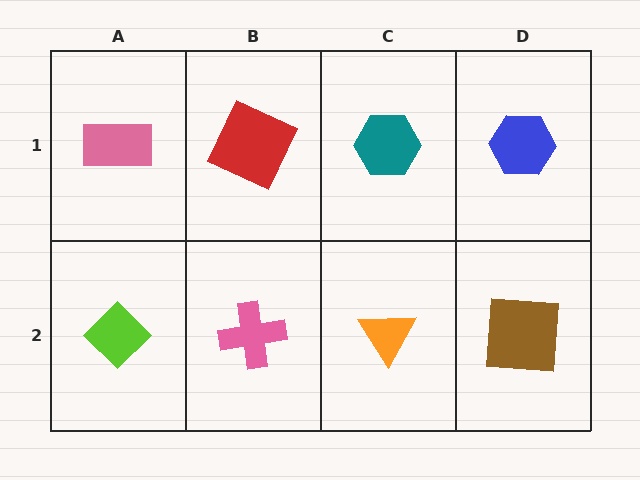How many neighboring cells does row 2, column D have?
2.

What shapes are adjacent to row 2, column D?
A blue hexagon (row 1, column D), an orange triangle (row 2, column C).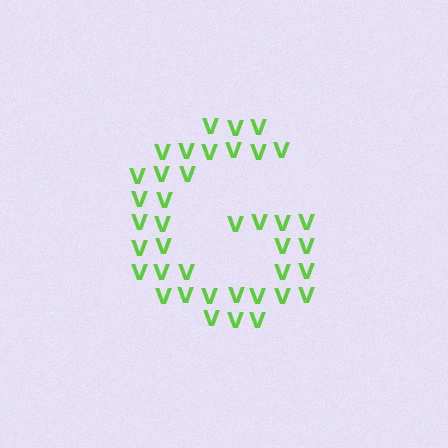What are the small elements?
The small elements are letter V's.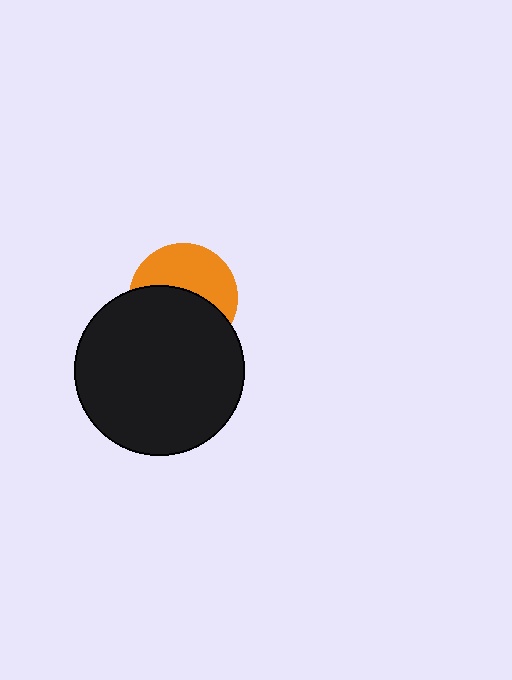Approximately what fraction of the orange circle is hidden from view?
Roughly 53% of the orange circle is hidden behind the black circle.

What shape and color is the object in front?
The object in front is a black circle.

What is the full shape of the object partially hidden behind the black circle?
The partially hidden object is an orange circle.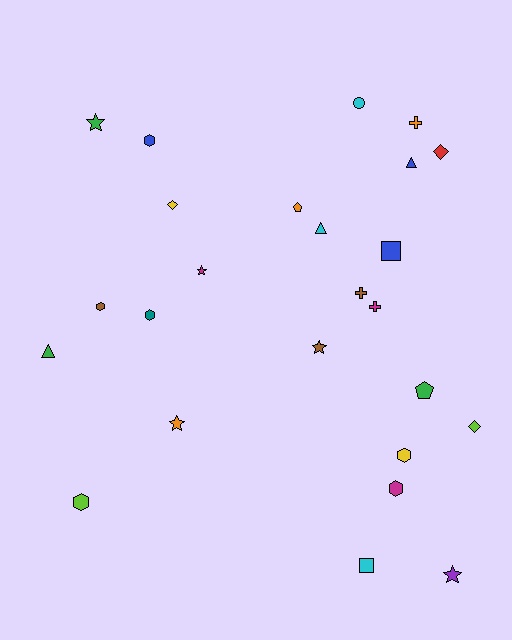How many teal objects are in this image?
There is 1 teal object.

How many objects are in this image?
There are 25 objects.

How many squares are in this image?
There are 2 squares.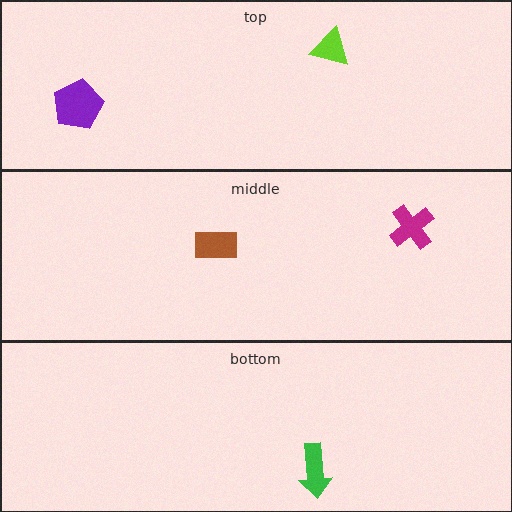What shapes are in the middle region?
The brown rectangle, the magenta cross.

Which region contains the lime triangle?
The top region.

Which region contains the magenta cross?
The middle region.